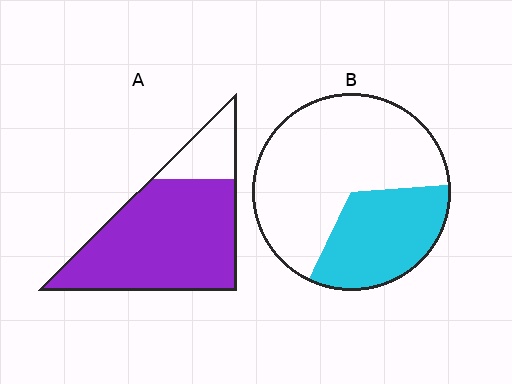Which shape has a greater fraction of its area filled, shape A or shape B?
Shape A.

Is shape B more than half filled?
No.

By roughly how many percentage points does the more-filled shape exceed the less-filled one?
By roughly 50 percentage points (A over B).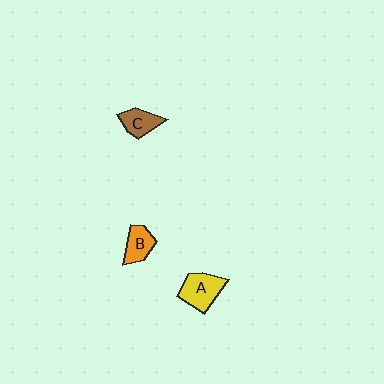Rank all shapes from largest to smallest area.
From largest to smallest: A (yellow), B (orange), C (brown).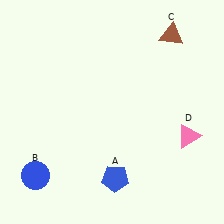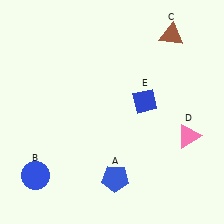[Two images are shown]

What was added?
A blue diamond (E) was added in Image 2.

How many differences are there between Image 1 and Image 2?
There is 1 difference between the two images.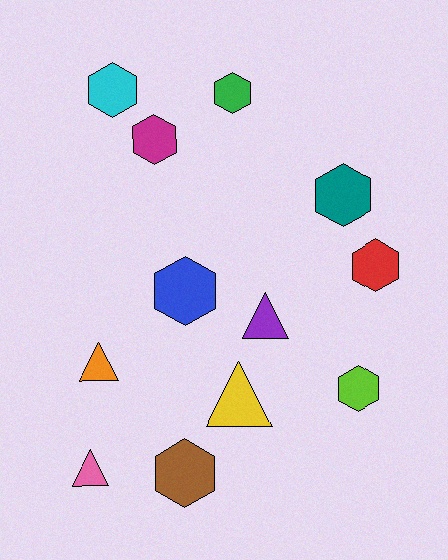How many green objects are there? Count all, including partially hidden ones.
There is 1 green object.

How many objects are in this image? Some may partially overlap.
There are 12 objects.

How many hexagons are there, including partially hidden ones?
There are 8 hexagons.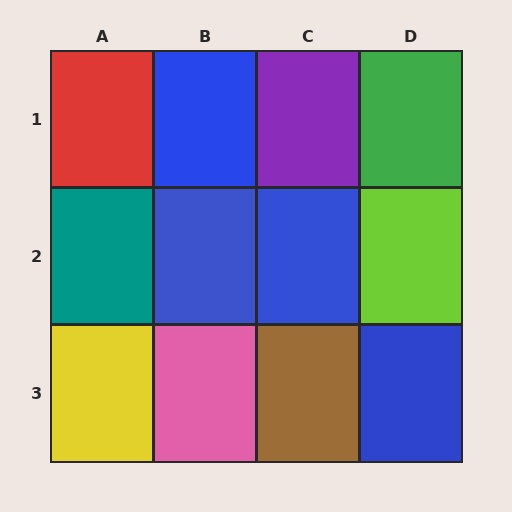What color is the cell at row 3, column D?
Blue.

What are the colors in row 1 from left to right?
Red, blue, purple, green.